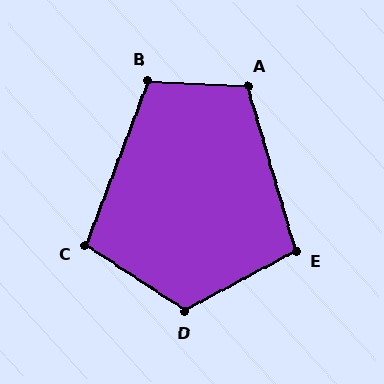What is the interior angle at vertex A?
Approximately 109 degrees (obtuse).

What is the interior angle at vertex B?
Approximately 108 degrees (obtuse).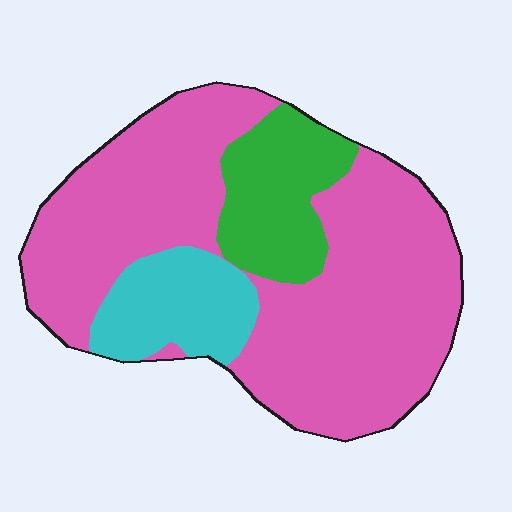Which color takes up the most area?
Pink, at roughly 70%.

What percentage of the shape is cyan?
Cyan covers about 15% of the shape.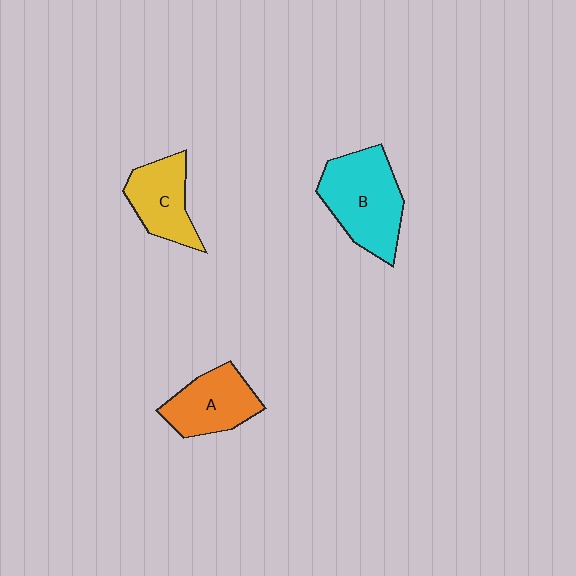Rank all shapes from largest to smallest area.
From largest to smallest: B (cyan), A (orange), C (yellow).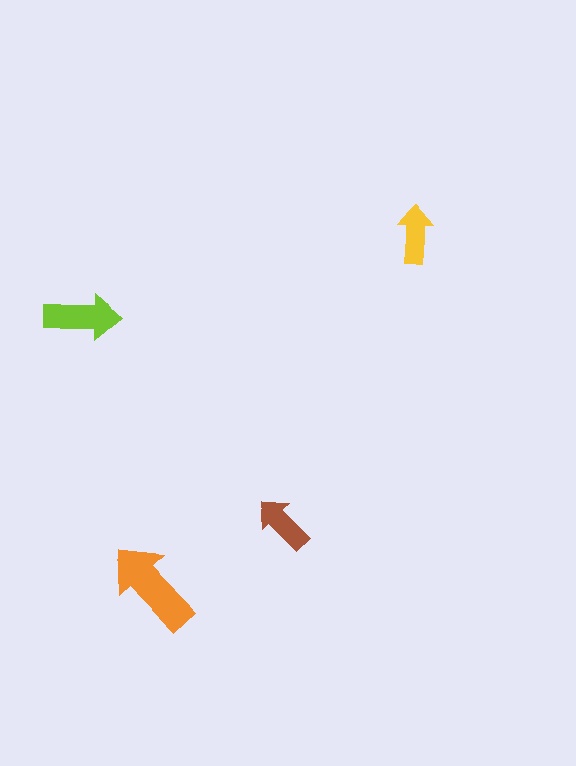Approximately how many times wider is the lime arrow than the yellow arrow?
About 1.5 times wider.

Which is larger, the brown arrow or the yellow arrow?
The brown one.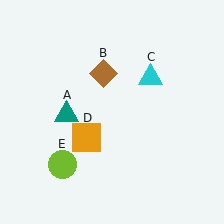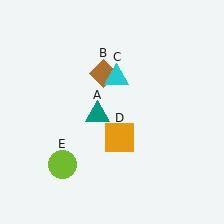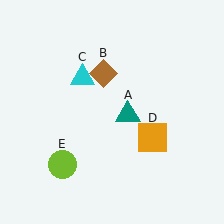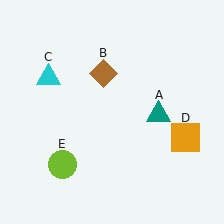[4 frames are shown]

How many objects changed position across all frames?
3 objects changed position: teal triangle (object A), cyan triangle (object C), orange square (object D).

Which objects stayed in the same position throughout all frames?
Brown diamond (object B) and lime circle (object E) remained stationary.